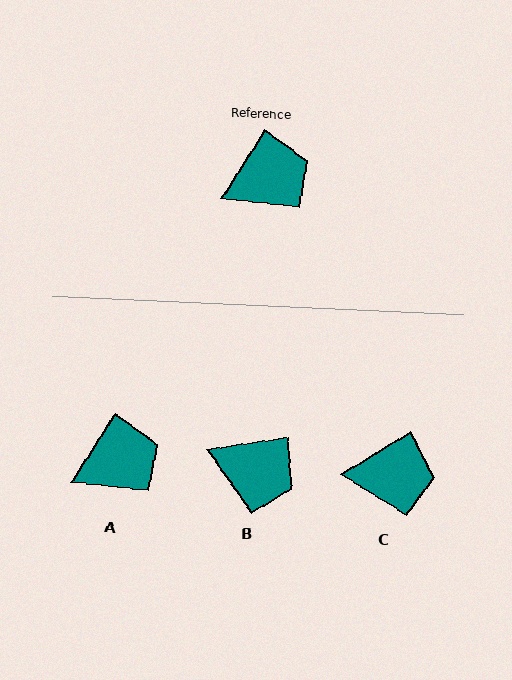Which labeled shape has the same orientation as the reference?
A.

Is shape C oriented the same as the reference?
No, it is off by about 26 degrees.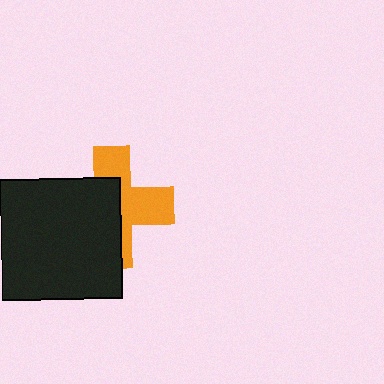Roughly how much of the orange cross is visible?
About half of it is visible (roughly 47%).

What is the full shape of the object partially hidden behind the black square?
The partially hidden object is an orange cross.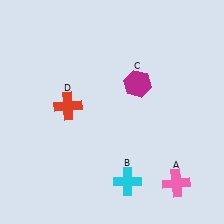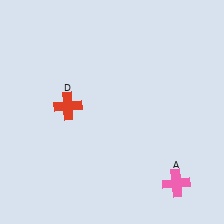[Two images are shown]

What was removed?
The cyan cross (B), the magenta hexagon (C) were removed in Image 2.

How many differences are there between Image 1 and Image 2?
There are 2 differences between the two images.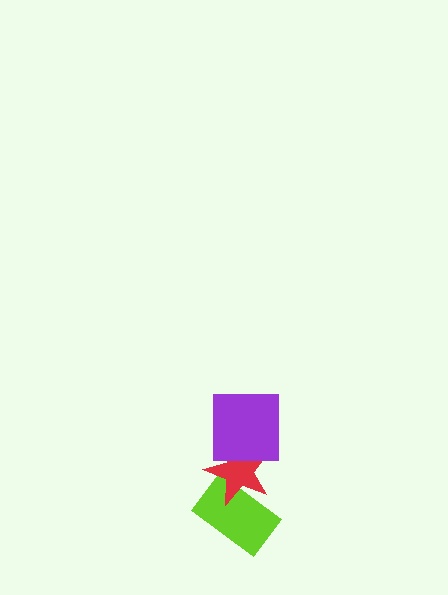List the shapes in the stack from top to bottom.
From top to bottom: the purple square, the red star, the lime rectangle.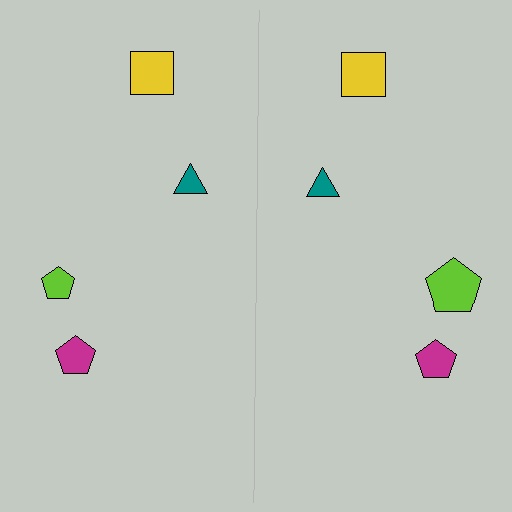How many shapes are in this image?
There are 8 shapes in this image.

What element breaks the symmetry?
The lime pentagon on the right side has a different size than its mirror counterpart.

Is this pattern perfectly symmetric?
No, the pattern is not perfectly symmetric. The lime pentagon on the right side has a different size than its mirror counterpart.